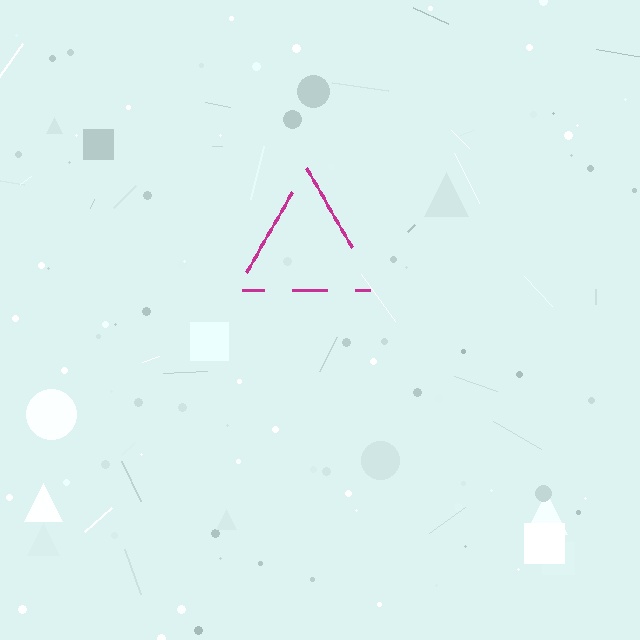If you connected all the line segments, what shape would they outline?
They would outline a triangle.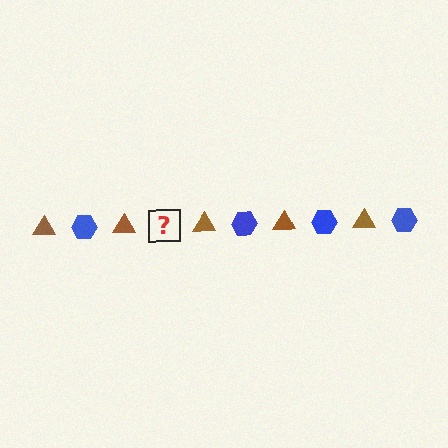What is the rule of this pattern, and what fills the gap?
The rule is that the pattern alternates between brown triangle and blue hexagon. The gap should be filled with a blue hexagon.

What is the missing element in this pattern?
The missing element is a blue hexagon.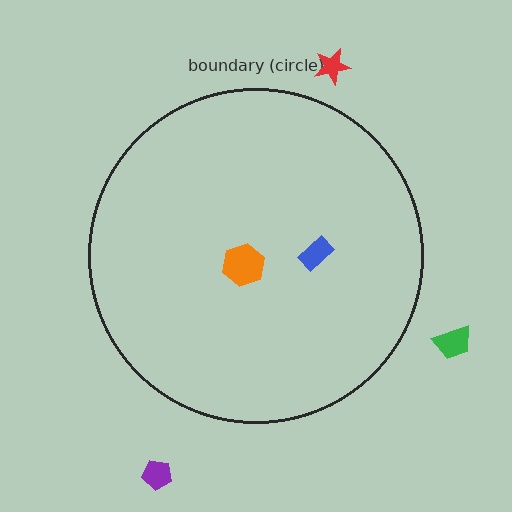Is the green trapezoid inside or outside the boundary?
Outside.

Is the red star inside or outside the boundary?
Outside.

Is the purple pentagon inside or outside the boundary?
Outside.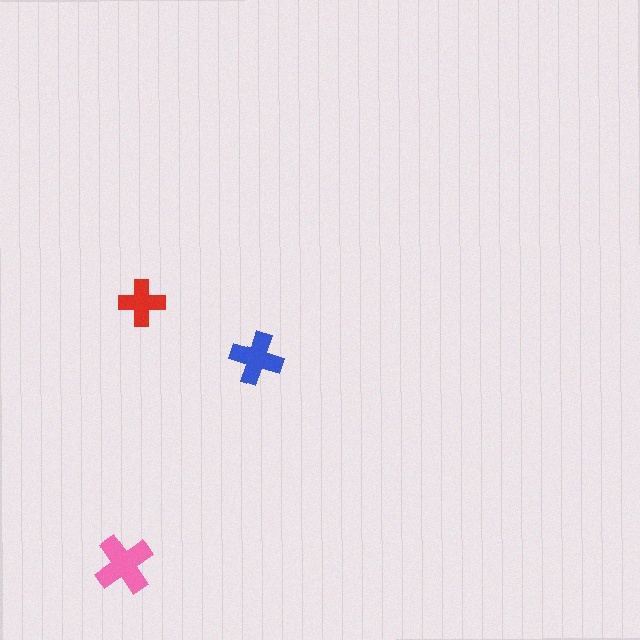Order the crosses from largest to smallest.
the pink one, the blue one, the red one.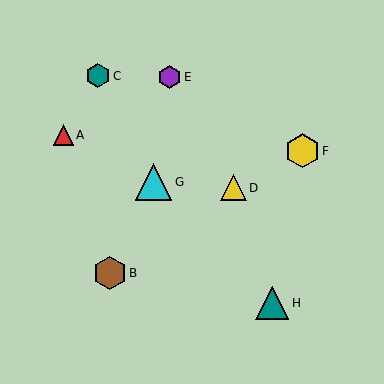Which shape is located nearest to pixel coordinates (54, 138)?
The red triangle (labeled A) at (63, 135) is nearest to that location.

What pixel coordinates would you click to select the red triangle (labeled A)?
Click at (63, 135) to select the red triangle A.